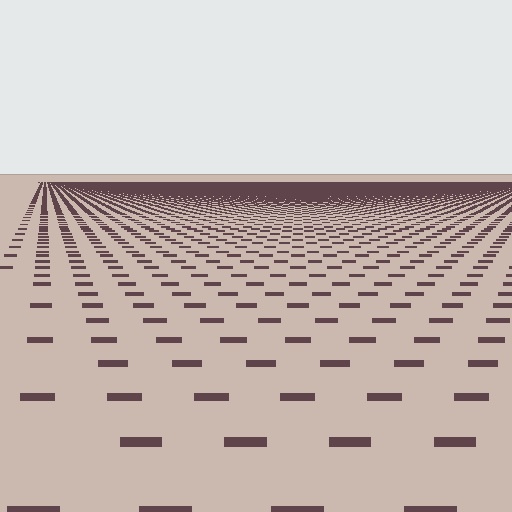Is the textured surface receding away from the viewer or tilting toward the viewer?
The surface is receding away from the viewer. Texture elements get smaller and denser toward the top.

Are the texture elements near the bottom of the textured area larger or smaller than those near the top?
Larger. Near the bottom, elements are closer to the viewer and appear at a bigger on-screen size.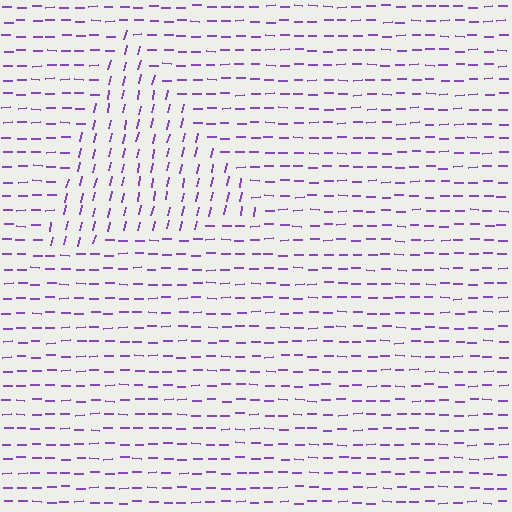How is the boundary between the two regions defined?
The boundary is defined purely by a change in line orientation (approximately 77 degrees difference). All lines are the same color and thickness.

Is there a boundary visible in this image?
Yes, there is a texture boundary formed by a change in line orientation.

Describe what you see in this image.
The image is filled with small purple line segments. A triangle region in the image has lines oriented differently from the surrounding lines, creating a visible texture boundary.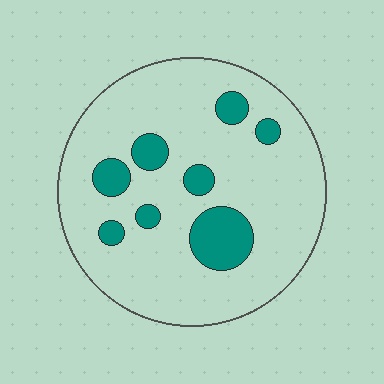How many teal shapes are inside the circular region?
8.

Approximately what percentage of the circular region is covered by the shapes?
Approximately 15%.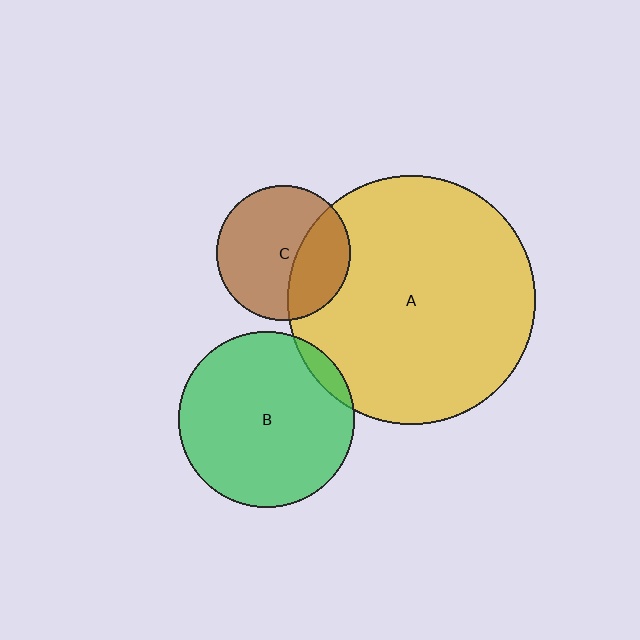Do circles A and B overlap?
Yes.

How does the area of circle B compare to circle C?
Approximately 1.7 times.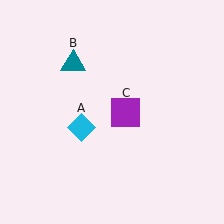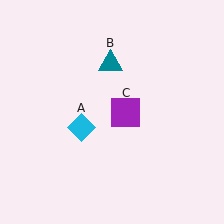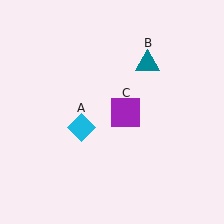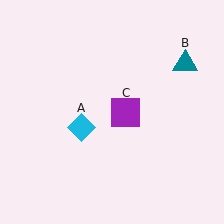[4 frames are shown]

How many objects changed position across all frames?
1 object changed position: teal triangle (object B).